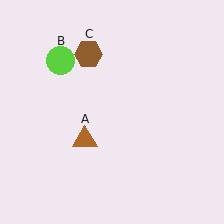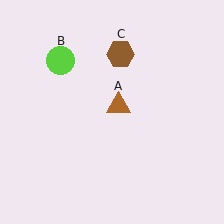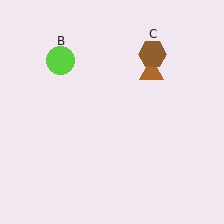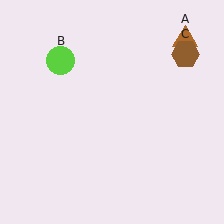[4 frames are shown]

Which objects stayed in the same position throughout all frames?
Lime circle (object B) remained stationary.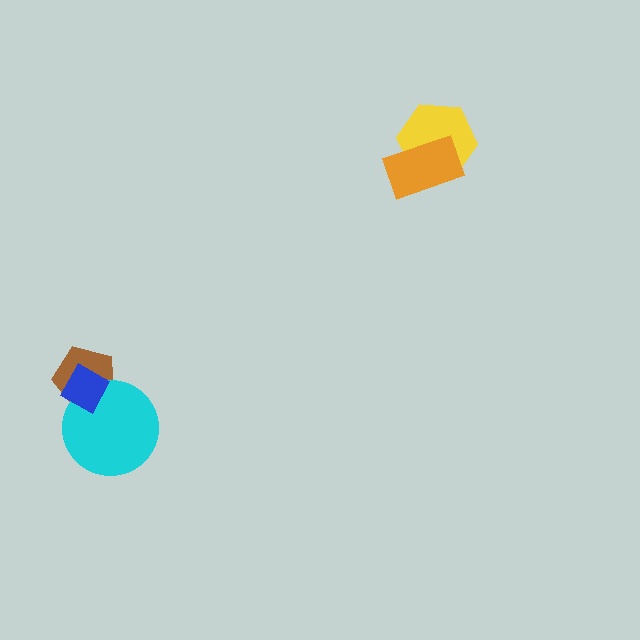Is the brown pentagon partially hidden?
Yes, it is partially covered by another shape.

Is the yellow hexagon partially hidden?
Yes, it is partially covered by another shape.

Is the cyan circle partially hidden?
Yes, it is partially covered by another shape.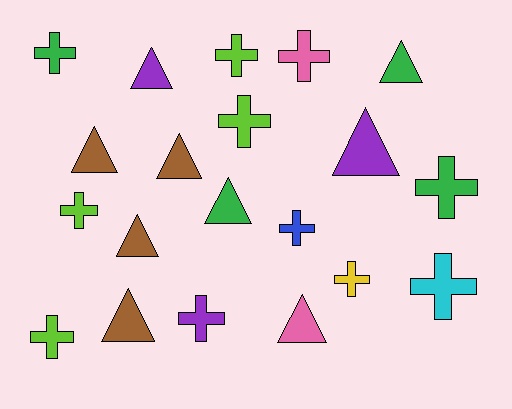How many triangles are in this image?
There are 9 triangles.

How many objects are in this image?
There are 20 objects.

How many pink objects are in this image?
There are 2 pink objects.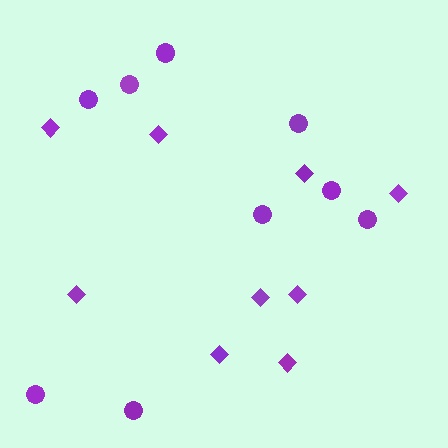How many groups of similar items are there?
There are 2 groups: one group of diamonds (9) and one group of circles (9).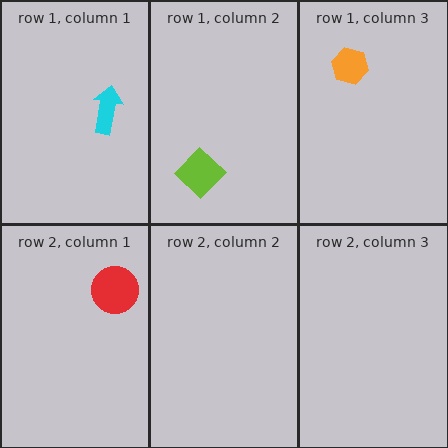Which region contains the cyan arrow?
The row 1, column 1 region.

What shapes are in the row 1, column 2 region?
The lime diamond.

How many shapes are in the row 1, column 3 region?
1.